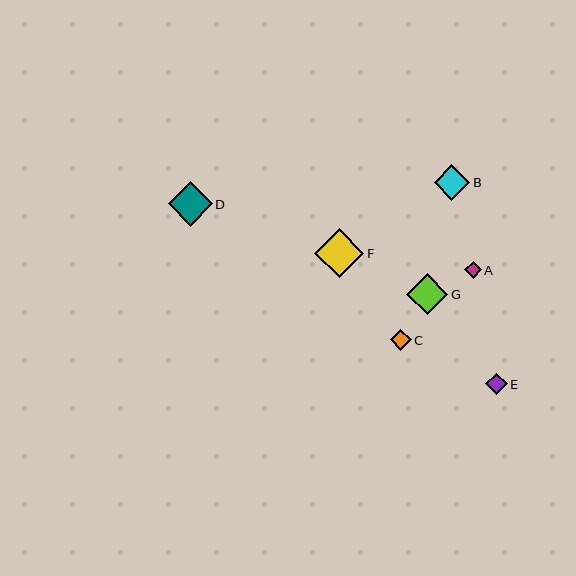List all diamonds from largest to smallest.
From largest to smallest: F, D, G, B, E, C, A.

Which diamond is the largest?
Diamond F is the largest with a size of approximately 49 pixels.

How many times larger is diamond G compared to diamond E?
Diamond G is approximately 1.9 times the size of diamond E.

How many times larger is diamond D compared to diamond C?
Diamond D is approximately 2.2 times the size of diamond C.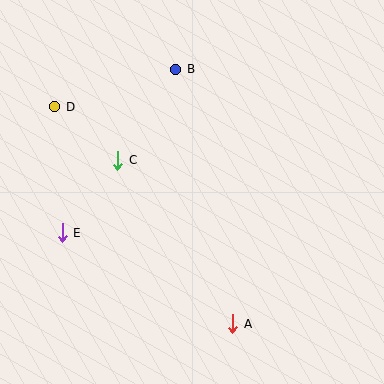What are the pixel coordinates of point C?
Point C is at (118, 160).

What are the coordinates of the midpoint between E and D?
The midpoint between E and D is at (58, 170).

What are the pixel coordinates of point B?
Point B is at (176, 69).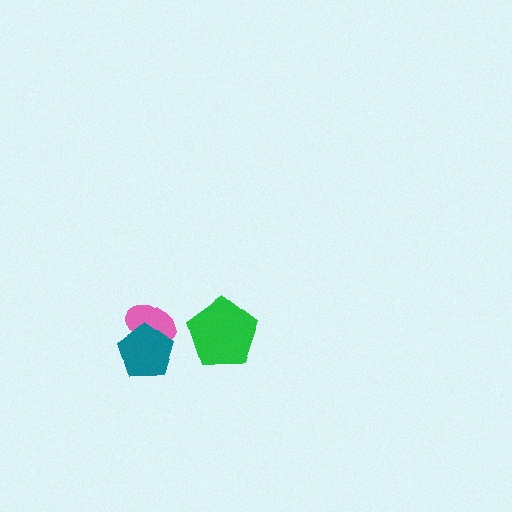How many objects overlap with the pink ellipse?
1 object overlaps with the pink ellipse.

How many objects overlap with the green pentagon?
0 objects overlap with the green pentagon.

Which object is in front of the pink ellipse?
The teal pentagon is in front of the pink ellipse.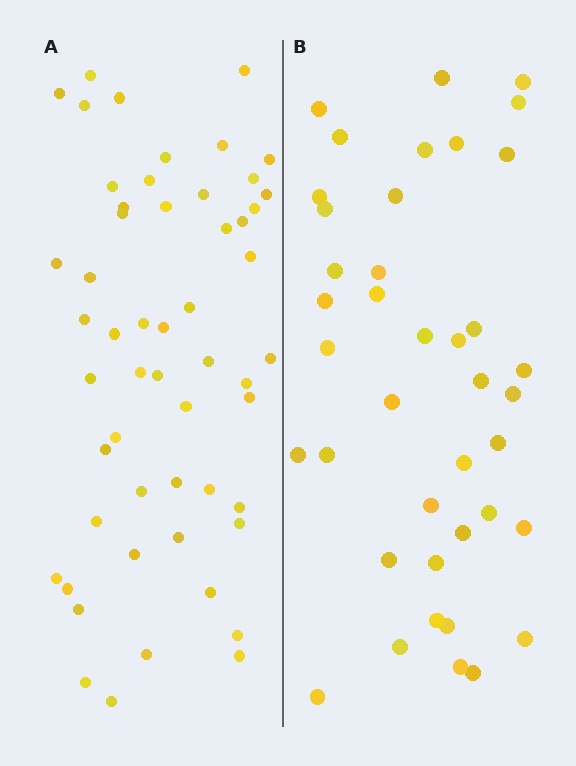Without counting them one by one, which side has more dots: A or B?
Region A (the left region) has more dots.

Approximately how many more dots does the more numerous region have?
Region A has approximately 15 more dots than region B.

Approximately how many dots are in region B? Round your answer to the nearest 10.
About 40 dots.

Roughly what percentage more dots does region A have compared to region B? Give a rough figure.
About 35% more.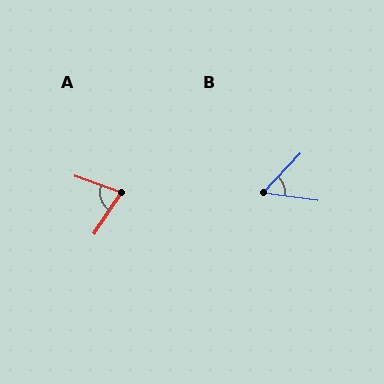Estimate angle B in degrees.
Approximately 53 degrees.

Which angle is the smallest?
B, at approximately 53 degrees.